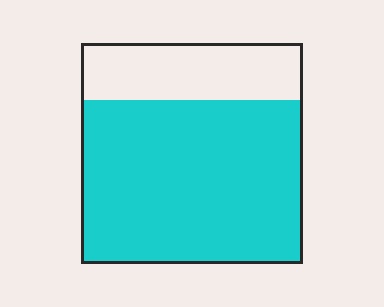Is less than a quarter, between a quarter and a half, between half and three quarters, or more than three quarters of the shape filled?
Between half and three quarters.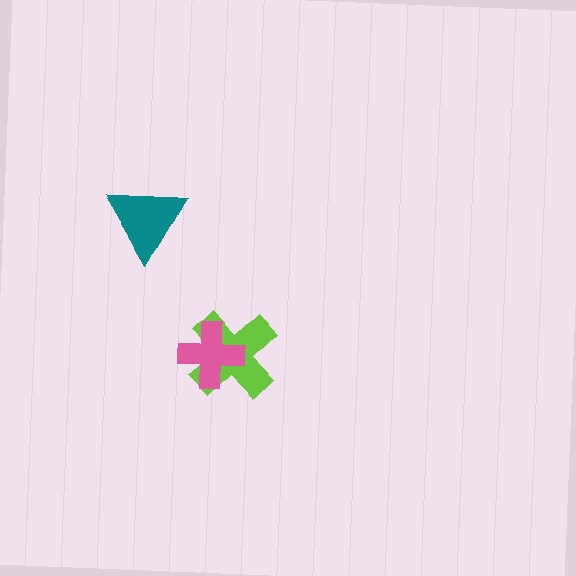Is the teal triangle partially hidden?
No, no other shape covers it.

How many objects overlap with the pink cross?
1 object overlaps with the pink cross.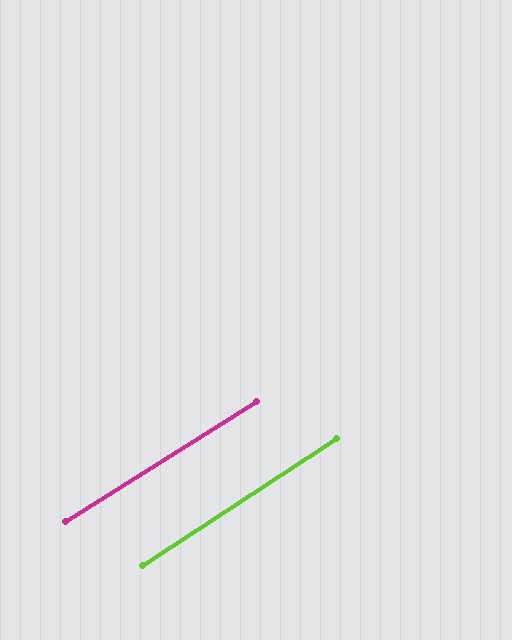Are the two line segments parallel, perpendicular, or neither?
Parallel — their directions differ by only 0.9°.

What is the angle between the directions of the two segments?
Approximately 1 degree.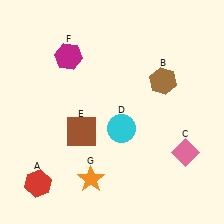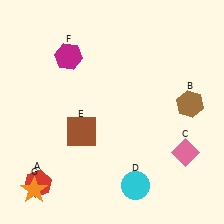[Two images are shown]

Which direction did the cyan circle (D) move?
The cyan circle (D) moved down.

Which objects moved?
The objects that moved are: the brown hexagon (B), the cyan circle (D), the orange star (G).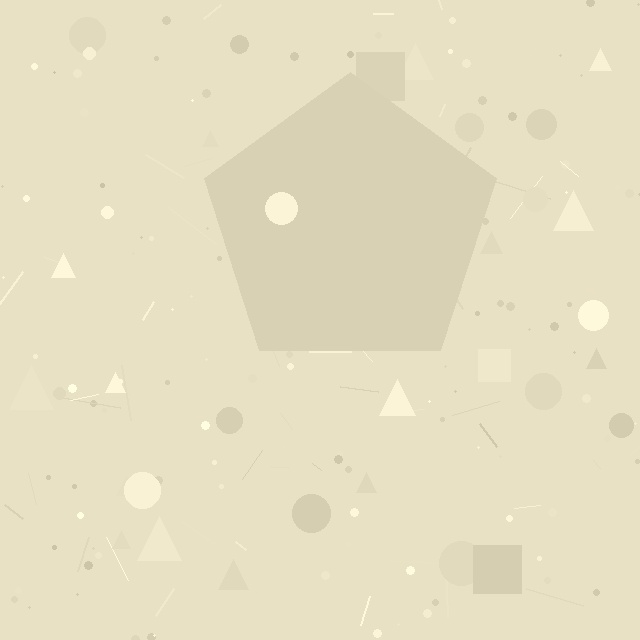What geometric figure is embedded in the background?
A pentagon is embedded in the background.